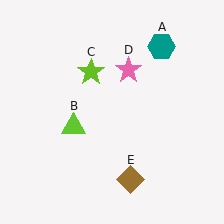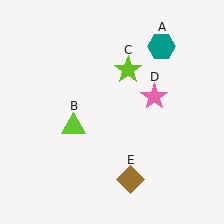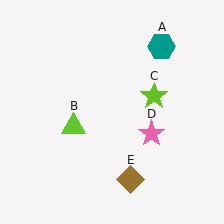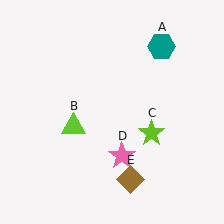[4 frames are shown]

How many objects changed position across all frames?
2 objects changed position: lime star (object C), pink star (object D).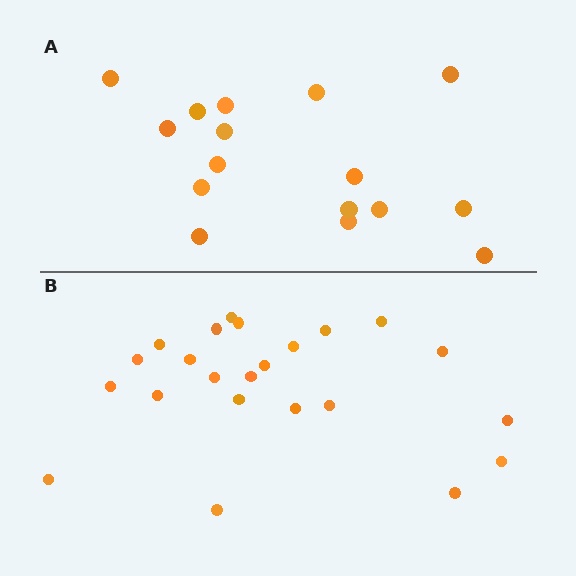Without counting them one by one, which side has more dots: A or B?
Region B (the bottom region) has more dots.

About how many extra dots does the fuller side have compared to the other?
Region B has roughly 8 or so more dots than region A.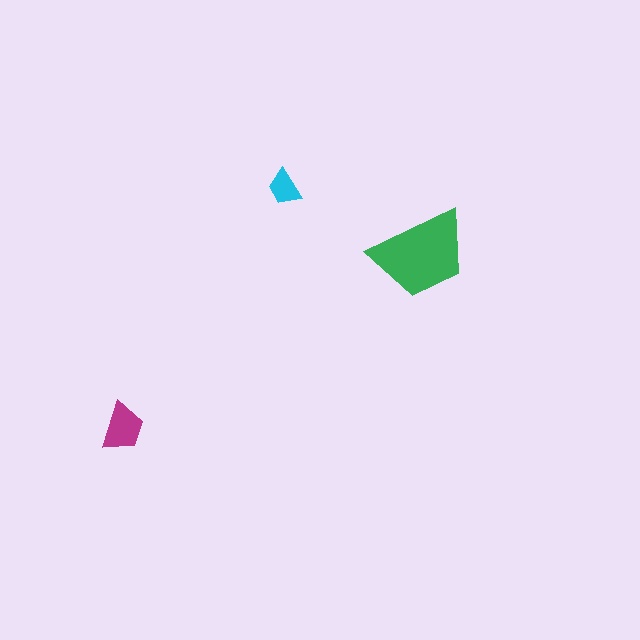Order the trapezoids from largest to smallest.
the green one, the magenta one, the cyan one.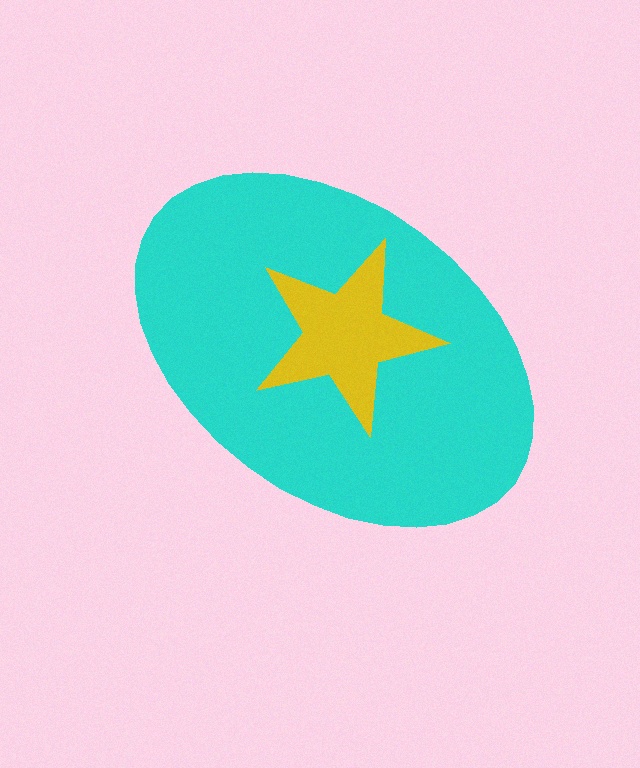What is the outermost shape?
The cyan ellipse.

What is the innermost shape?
The yellow star.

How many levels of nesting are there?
2.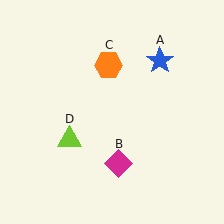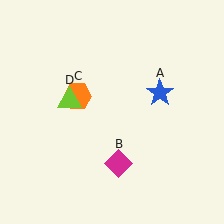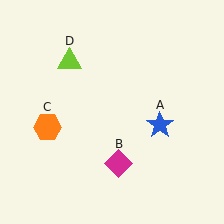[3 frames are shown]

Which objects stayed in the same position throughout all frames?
Magenta diamond (object B) remained stationary.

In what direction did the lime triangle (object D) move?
The lime triangle (object D) moved up.